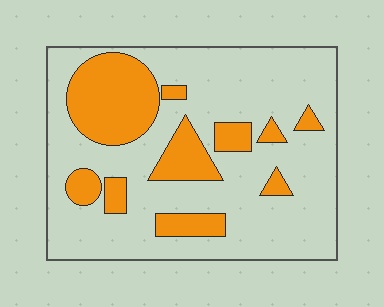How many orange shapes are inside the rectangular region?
10.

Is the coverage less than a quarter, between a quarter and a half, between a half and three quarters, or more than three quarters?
Between a quarter and a half.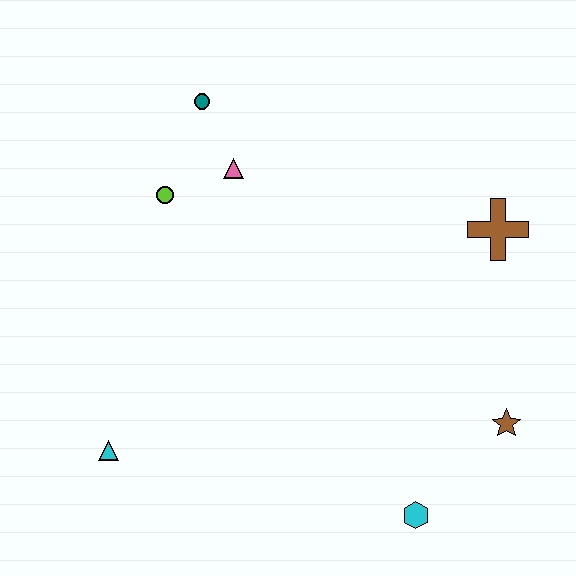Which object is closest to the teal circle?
The pink triangle is closest to the teal circle.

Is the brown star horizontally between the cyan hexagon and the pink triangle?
No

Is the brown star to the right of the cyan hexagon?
Yes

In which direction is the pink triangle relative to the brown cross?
The pink triangle is to the left of the brown cross.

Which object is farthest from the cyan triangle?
The brown cross is farthest from the cyan triangle.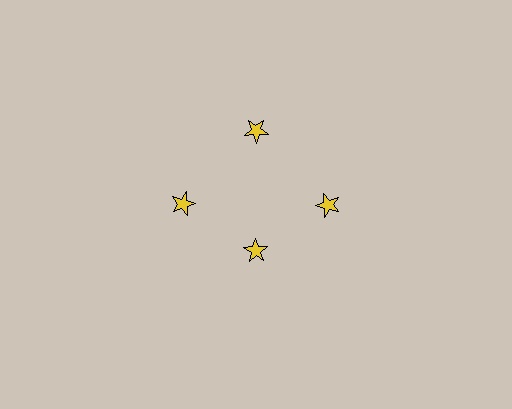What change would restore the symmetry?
The symmetry would be restored by moving it outward, back onto the ring so that all 4 stars sit at equal angles and equal distance from the center.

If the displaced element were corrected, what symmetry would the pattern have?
It would have 4-fold rotational symmetry — the pattern would map onto itself every 90 degrees.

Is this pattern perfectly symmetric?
No. The 4 yellow stars are arranged in a ring, but one element near the 6 o'clock position is pulled inward toward the center, breaking the 4-fold rotational symmetry.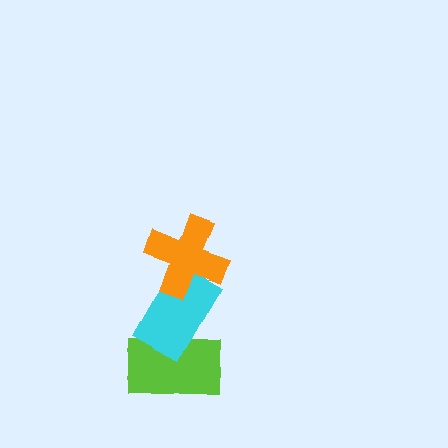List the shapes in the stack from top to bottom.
From top to bottom: the orange cross, the cyan rectangle, the lime rectangle.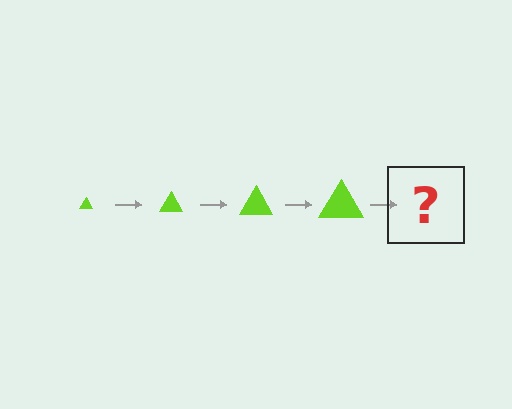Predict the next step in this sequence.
The next step is a lime triangle, larger than the previous one.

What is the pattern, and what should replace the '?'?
The pattern is that the triangle gets progressively larger each step. The '?' should be a lime triangle, larger than the previous one.